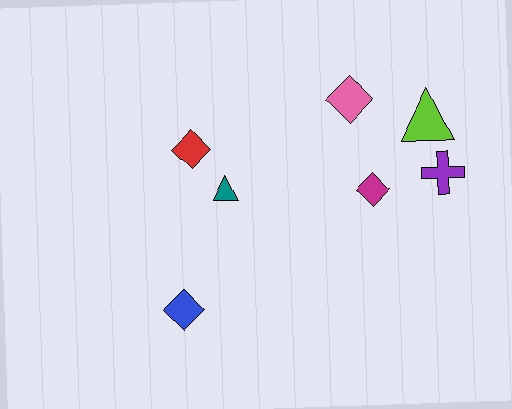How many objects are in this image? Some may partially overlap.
There are 7 objects.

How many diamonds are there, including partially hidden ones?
There are 4 diamonds.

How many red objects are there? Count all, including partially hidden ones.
There is 1 red object.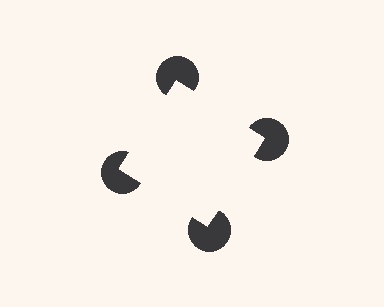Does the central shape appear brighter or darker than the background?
It typically appears slightly brighter than the background, even though no actual brightness change is drawn.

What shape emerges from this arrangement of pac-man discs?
An illusory square — its edges are inferred from the aligned wedge cuts in the pac-man discs, not physically drawn.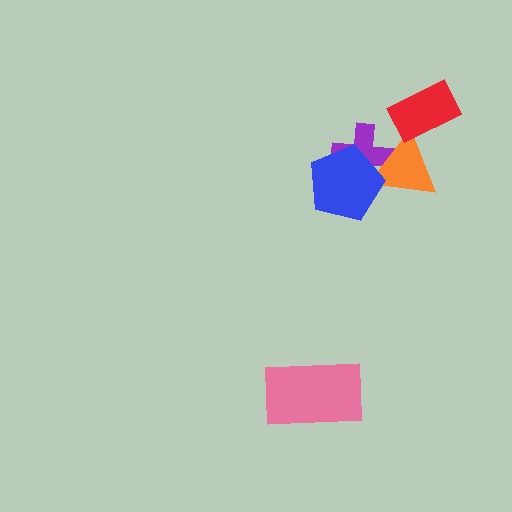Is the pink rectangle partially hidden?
No, no other shape covers it.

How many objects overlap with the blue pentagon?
2 objects overlap with the blue pentagon.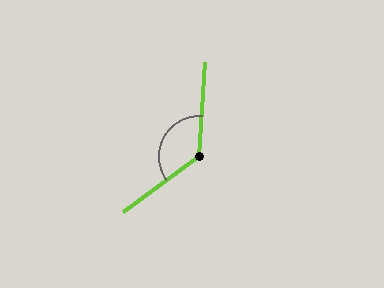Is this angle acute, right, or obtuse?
It is obtuse.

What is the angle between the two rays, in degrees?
Approximately 130 degrees.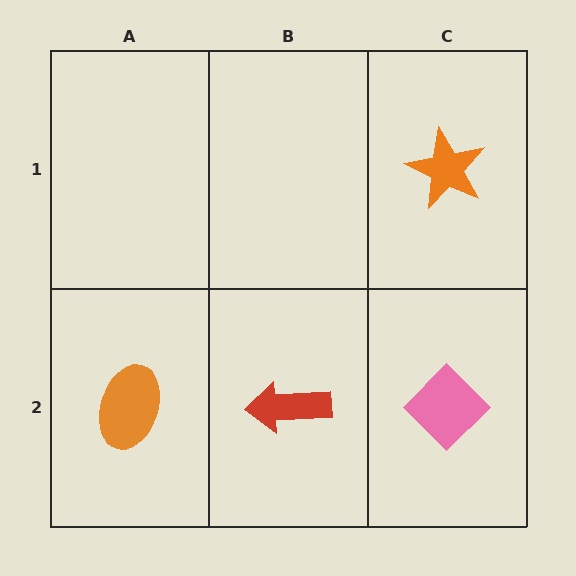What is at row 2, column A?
An orange ellipse.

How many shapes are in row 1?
1 shape.